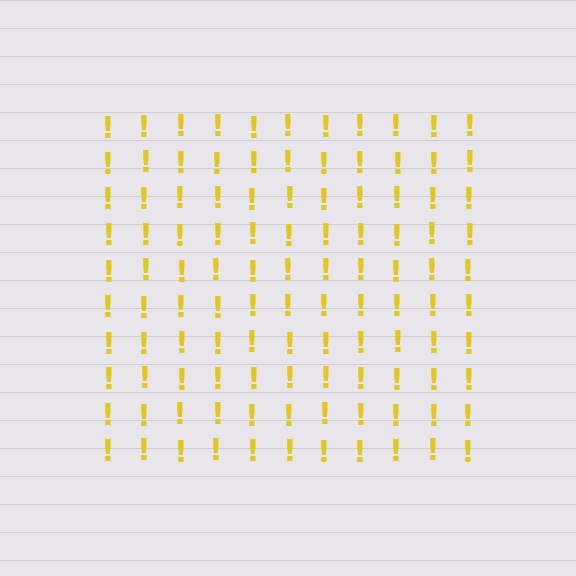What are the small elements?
The small elements are exclamation marks.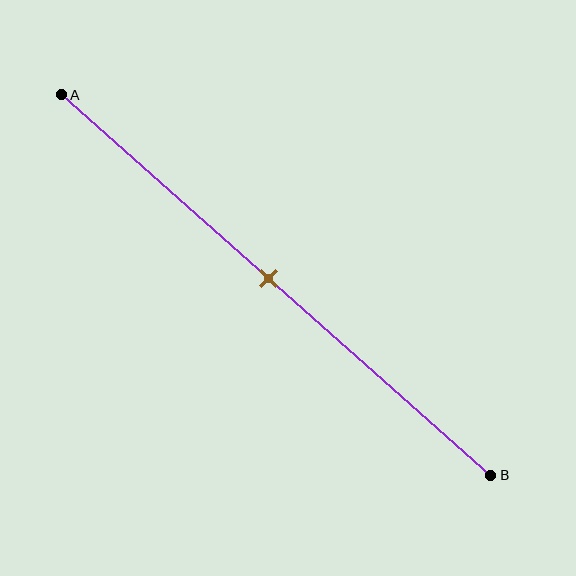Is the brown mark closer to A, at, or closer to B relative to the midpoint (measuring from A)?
The brown mark is approximately at the midpoint of segment AB.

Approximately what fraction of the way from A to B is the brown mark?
The brown mark is approximately 50% of the way from A to B.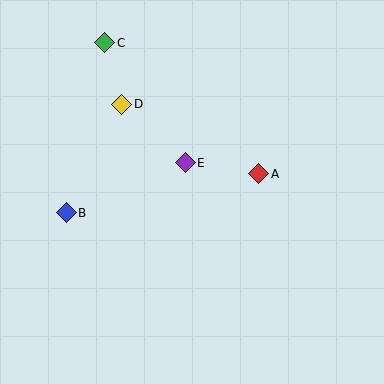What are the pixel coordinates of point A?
Point A is at (259, 174).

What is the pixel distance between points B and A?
The distance between B and A is 197 pixels.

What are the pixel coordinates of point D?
Point D is at (122, 104).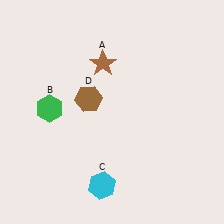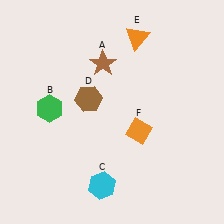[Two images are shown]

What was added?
An orange triangle (E), an orange diamond (F) were added in Image 2.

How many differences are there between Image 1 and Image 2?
There are 2 differences between the two images.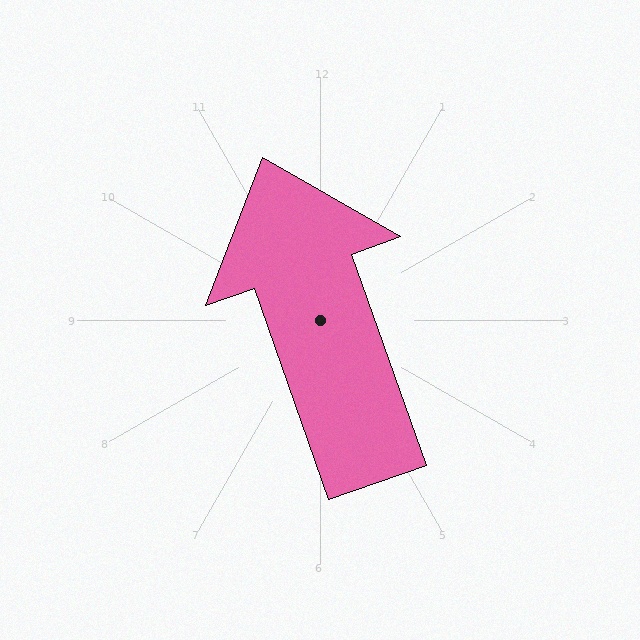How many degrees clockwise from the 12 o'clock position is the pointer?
Approximately 341 degrees.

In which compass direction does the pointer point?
North.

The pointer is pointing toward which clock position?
Roughly 11 o'clock.